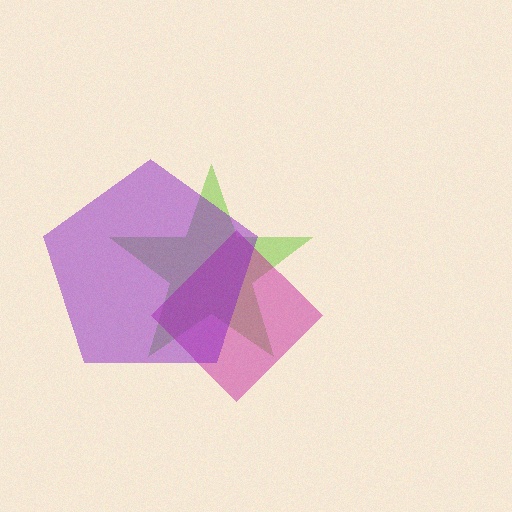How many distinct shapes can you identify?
There are 3 distinct shapes: a lime star, a magenta diamond, a purple pentagon.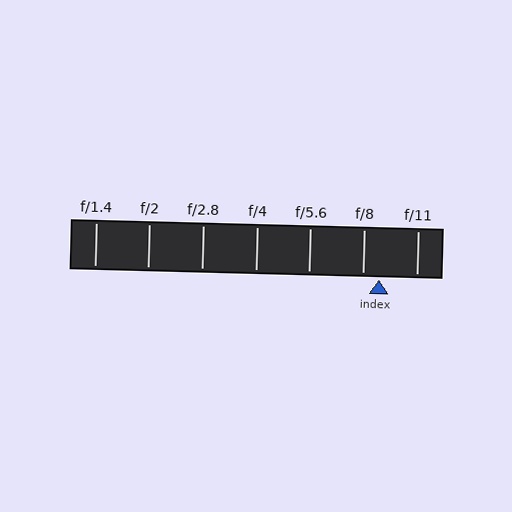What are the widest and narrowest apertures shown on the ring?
The widest aperture shown is f/1.4 and the narrowest is f/11.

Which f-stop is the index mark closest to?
The index mark is closest to f/8.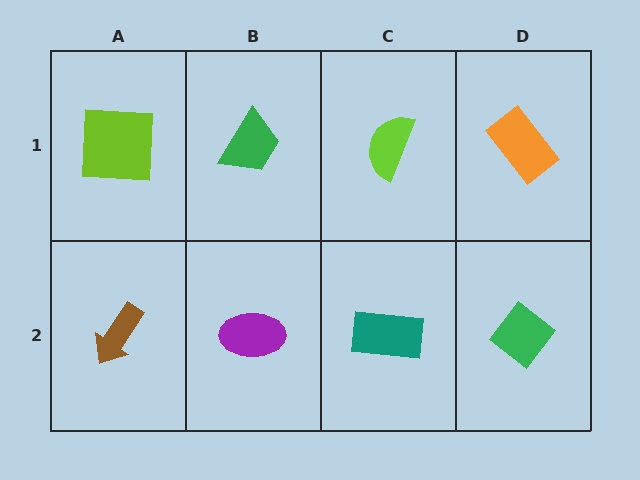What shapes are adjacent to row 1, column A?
A brown arrow (row 2, column A), a green trapezoid (row 1, column B).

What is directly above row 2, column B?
A green trapezoid.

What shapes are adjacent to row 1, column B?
A purple ellipse (row 2, column B), a lime square (row 1, column A), a lime semicircle (row 1, column C).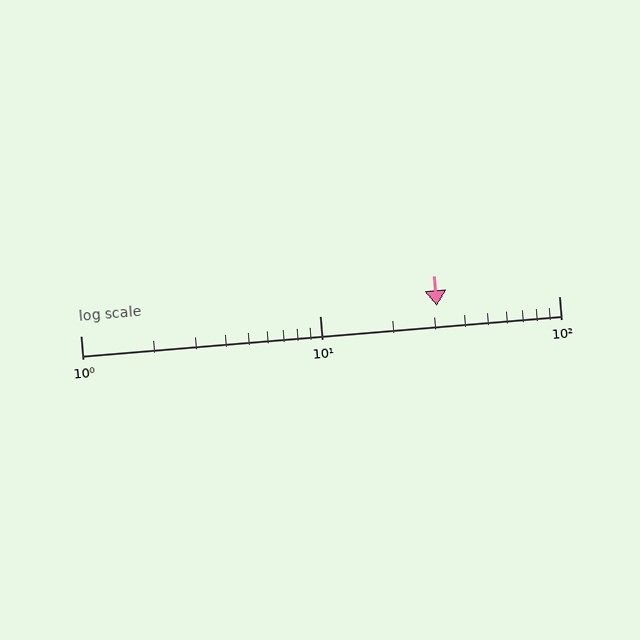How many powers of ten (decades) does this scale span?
The scale spans 2 decades, from 1 to 100.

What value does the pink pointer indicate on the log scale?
The pointer indicates approximately 31.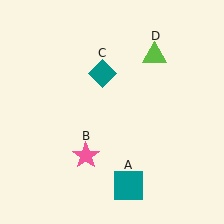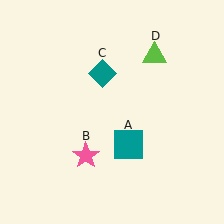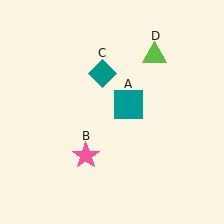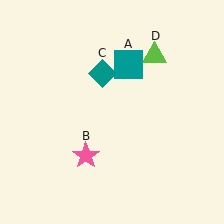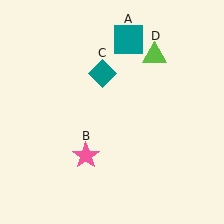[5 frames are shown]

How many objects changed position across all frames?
1 object changed position: teal square (object A).